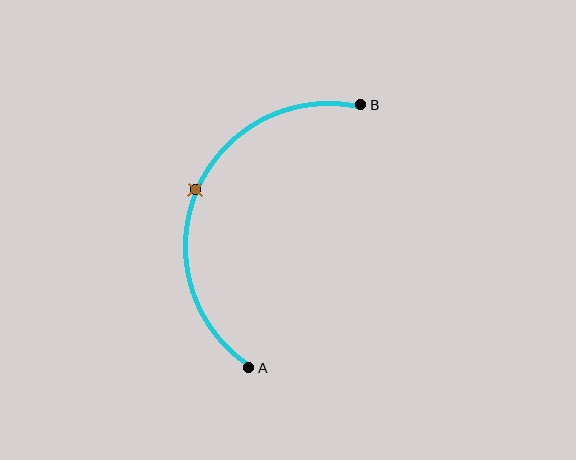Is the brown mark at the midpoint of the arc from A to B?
Yes. The brown mark lies on the arc at equal arc-length from both A and B — it is the arc midpoint.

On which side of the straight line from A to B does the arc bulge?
The arc bulges to the left of the straight line connecting A and B.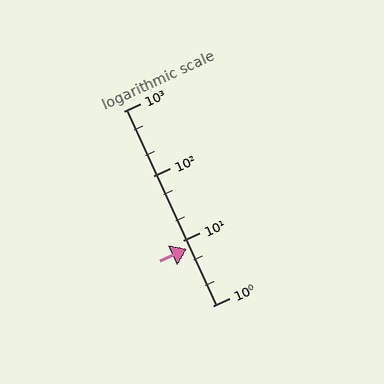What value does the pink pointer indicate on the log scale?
The pointer indicates approximately 7.4.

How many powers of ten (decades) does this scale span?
The scale spans 3 decades, from 1 to 1000.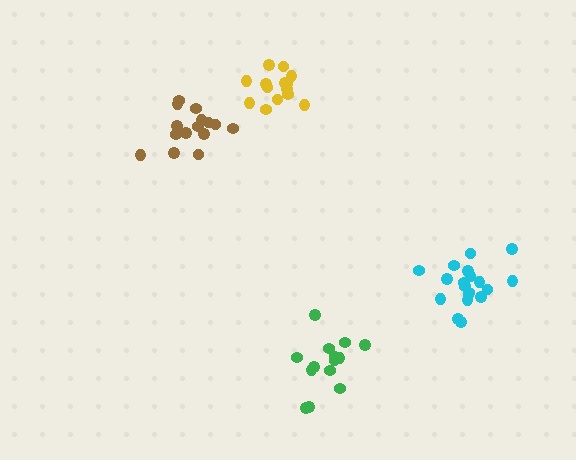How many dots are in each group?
Group 1: 19 dots, Group 2: 15 dots, Group 3: 14 dots, Group 4: 14 dots (62 total).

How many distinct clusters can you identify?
There are 4 distinct clusters.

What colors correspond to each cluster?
The clusters are colored: cyan, brown, green, yellow.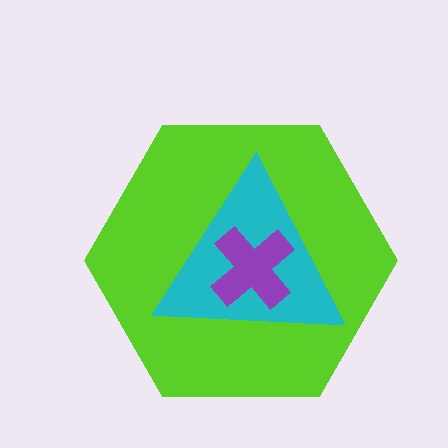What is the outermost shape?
The lime hexagon.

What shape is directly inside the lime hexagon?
The cyan triangle.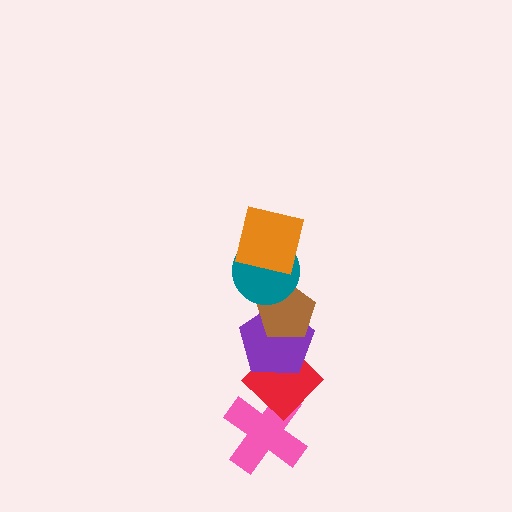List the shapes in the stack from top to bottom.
From top to bottom: the orange square, the teal circle, the brown pentagon, the purple pentagon, the red diamond, the pink cross.